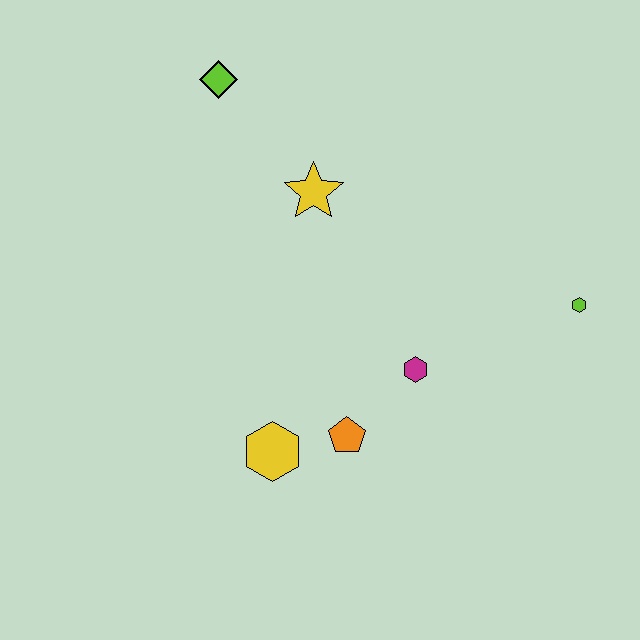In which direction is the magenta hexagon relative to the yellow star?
The magenta hexagon is below the yellow star.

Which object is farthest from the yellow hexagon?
The lime diamond is farthest from the yellow hexagon.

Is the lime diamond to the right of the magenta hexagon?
No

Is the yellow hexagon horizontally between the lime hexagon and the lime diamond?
Yes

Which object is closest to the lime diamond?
The yellow star is closest to the lime diamond.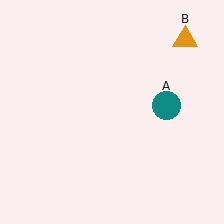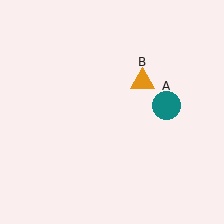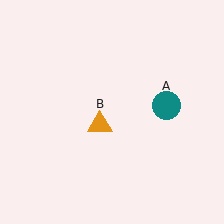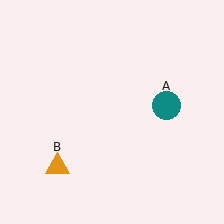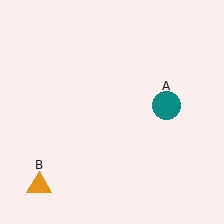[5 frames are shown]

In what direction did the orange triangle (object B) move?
The orange triangle (object B) moved down and to the left.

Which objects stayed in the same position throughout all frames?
Teal circle (object A) remained stationary.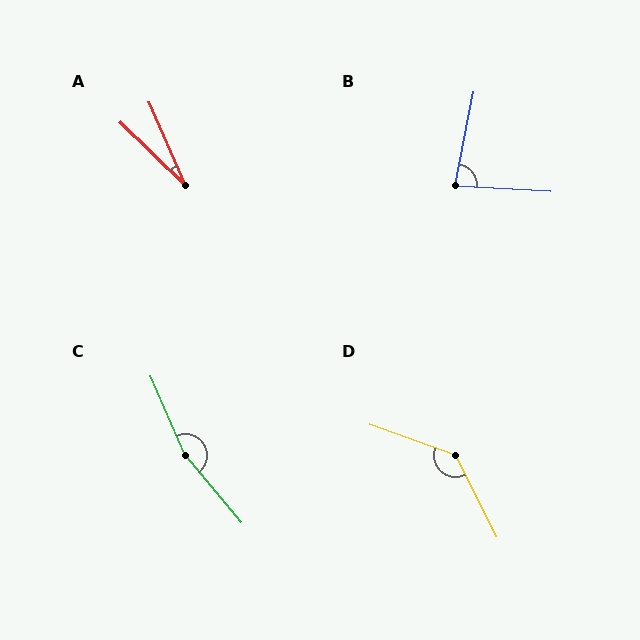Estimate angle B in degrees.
Approximately 82 degrees.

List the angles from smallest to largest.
A (22°), B (82°), D (136°), C (164°).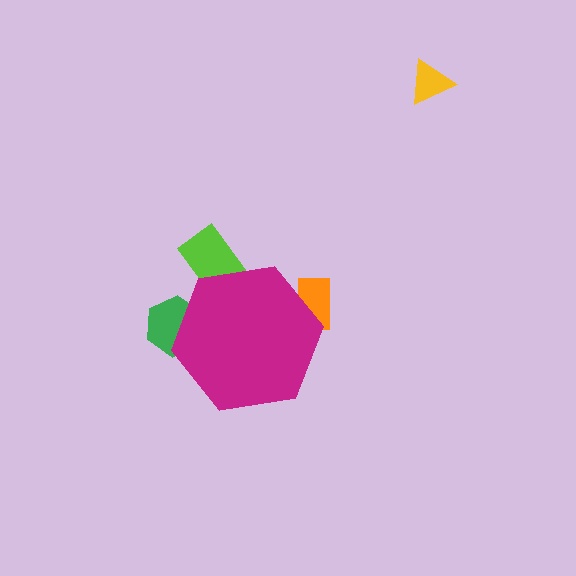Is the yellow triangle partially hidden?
No, the yellow triangle is fully visible.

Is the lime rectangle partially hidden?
Yes, the lime rectangle is partially hidden behind the magenta hexagon.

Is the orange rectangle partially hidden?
Yes, the orange rectangle is partially hidden behind the magenta hexagon.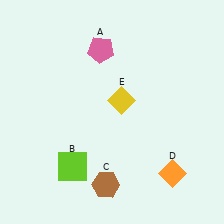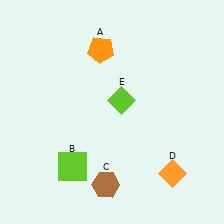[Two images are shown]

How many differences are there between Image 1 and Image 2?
There are 2 differences between the two images.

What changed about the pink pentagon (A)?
In Image 1, A is pink. In Image 2, it changed to orange.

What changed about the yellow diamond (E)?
In Image 1, E is yellow. In Image 2, it changed to lime.